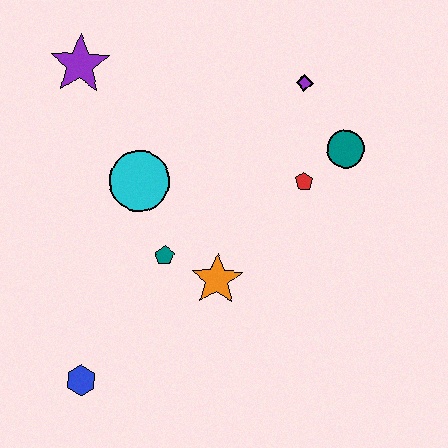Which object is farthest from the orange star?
The purple star is farthest from the orange star.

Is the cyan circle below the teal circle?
Yes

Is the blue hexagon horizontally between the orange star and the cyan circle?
No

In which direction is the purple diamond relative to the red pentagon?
The purple diamond is above the red pentagon.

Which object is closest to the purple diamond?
The teal circle is closest to the purple diamond.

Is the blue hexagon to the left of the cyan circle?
Yes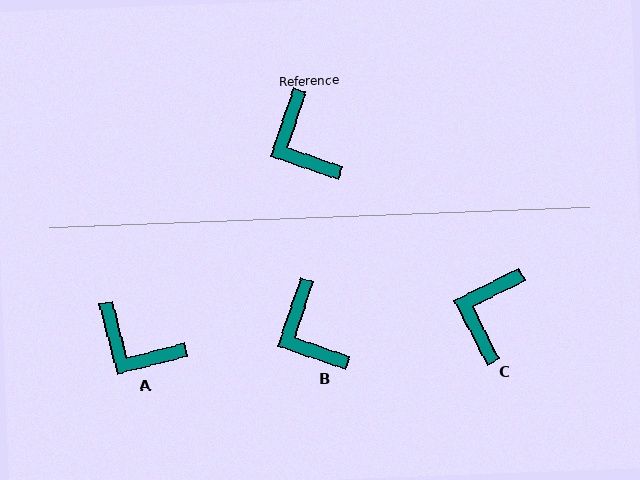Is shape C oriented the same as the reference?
No, it is off by about 44 degrees.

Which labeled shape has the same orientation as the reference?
B.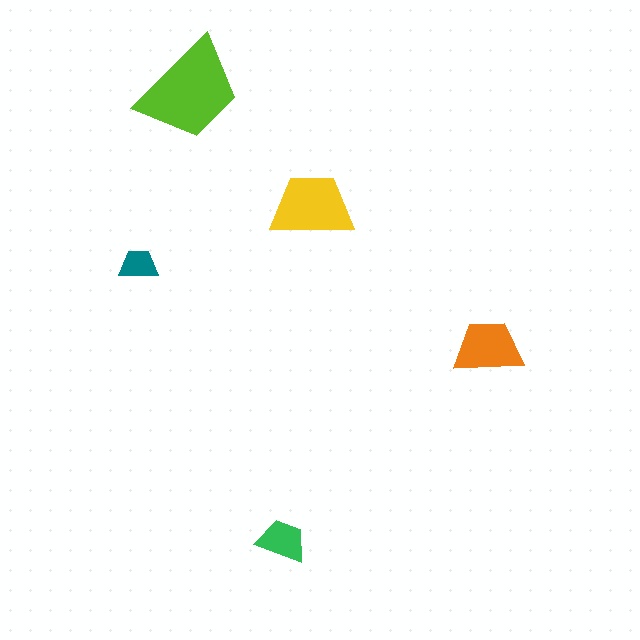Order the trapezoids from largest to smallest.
the lime one, the yellow one, the orange one, the green one, the teal one.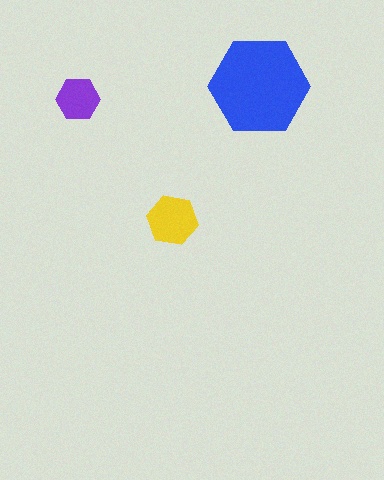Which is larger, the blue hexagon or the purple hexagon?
The blue one.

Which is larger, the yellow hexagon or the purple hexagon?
The yellow one.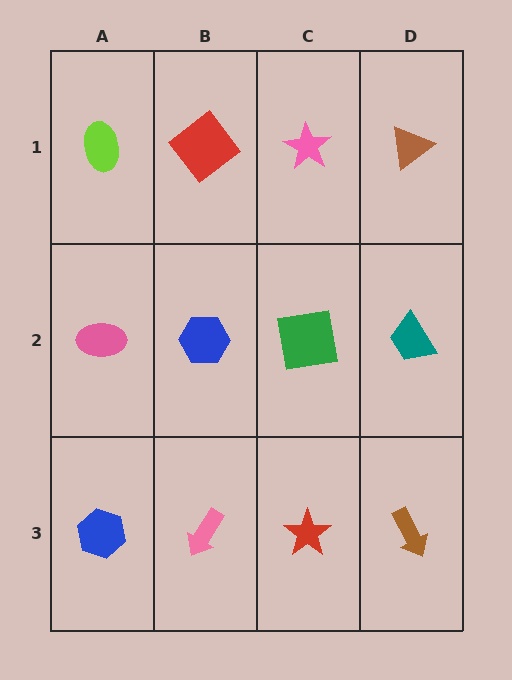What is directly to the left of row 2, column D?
A green square.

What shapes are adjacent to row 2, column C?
A pink star (row 1, column C), a red star (row 3, column C), a blue hexagon (row 2, column B), a teal trapezoid (row 2, column D).